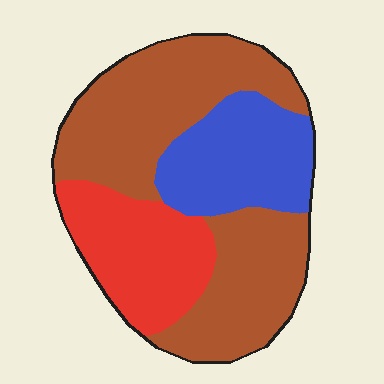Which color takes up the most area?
Brown, at roughly 55%.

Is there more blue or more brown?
Brown.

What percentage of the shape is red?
Red covers 23% of the shape.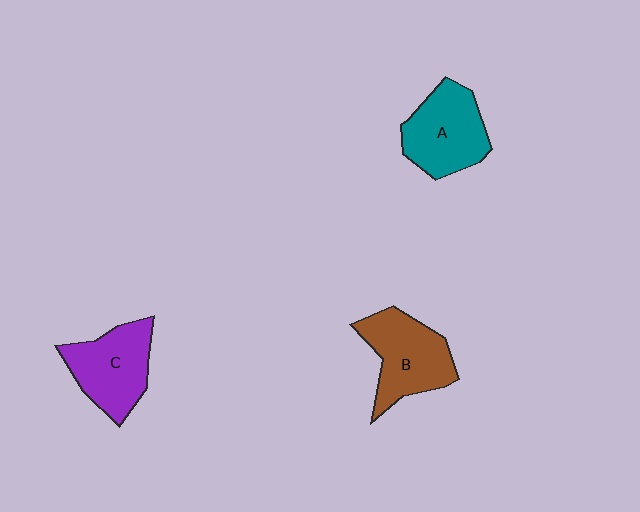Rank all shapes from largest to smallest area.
From largest to smallest: B (brown), A (teal), C (purple).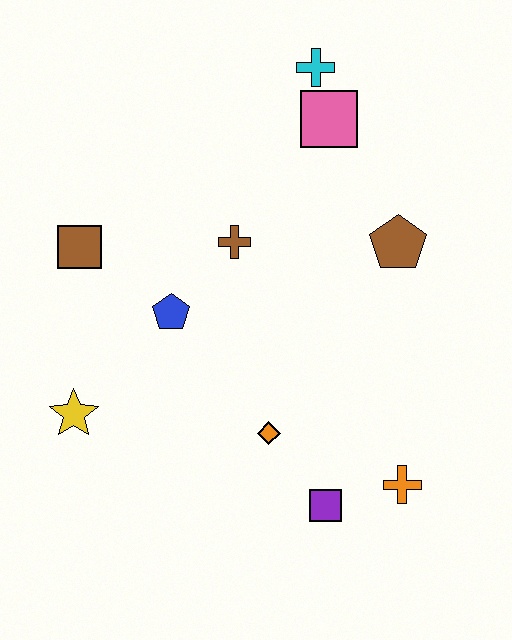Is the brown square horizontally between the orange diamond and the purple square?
No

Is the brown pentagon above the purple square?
Yes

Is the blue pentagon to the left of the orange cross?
Yes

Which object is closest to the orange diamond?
The purple square is closest to the orange diamond.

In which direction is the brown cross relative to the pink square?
The brown cross is below the pink square.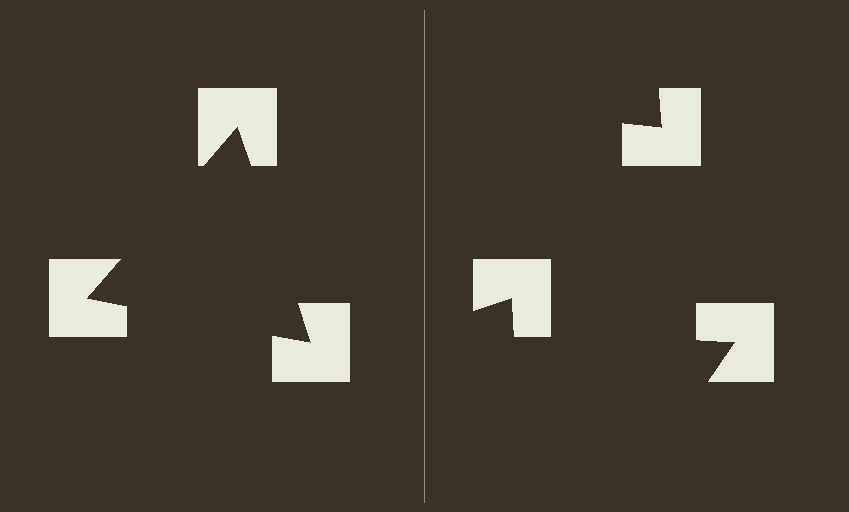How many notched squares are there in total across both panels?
6 — 3 on each side.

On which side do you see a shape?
An illusory triangle appears on the left side. On the right side the wedge cuts are rotated, so no coherent shape forms.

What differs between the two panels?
The notched squares are positioned identically on both sides; only the wedge orientations differ. On the left they align to a triangle; on the right they are misaligned.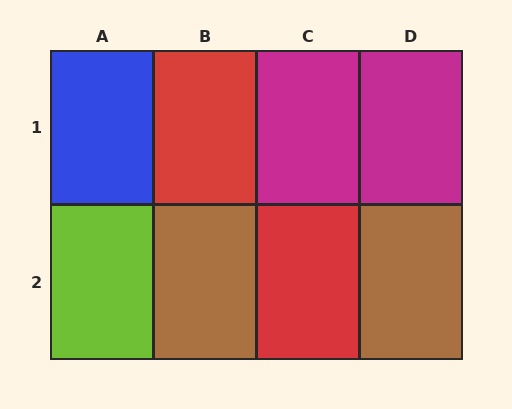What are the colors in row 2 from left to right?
Lime, brown, red, brown.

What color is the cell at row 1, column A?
Blue.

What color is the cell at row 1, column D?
Magenta.